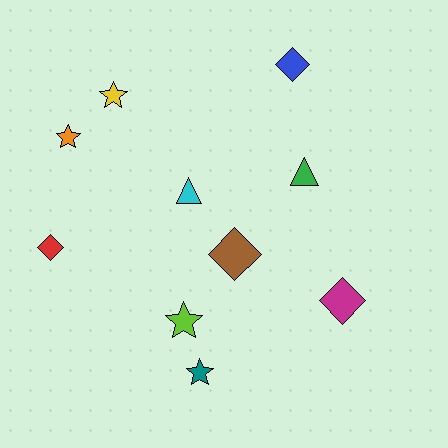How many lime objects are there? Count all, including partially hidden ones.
There is 1 lime object.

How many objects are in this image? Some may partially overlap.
There are 10 objects.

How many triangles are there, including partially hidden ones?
There are 2 triangles.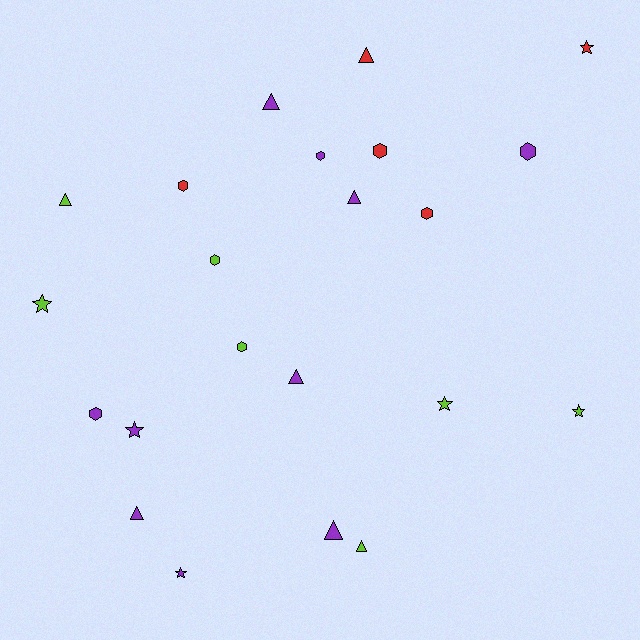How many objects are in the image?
There are 22 objects.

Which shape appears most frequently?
Triangle, with 8 objects.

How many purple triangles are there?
There are 5 purple triangles.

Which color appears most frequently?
Purple, with 10 objects.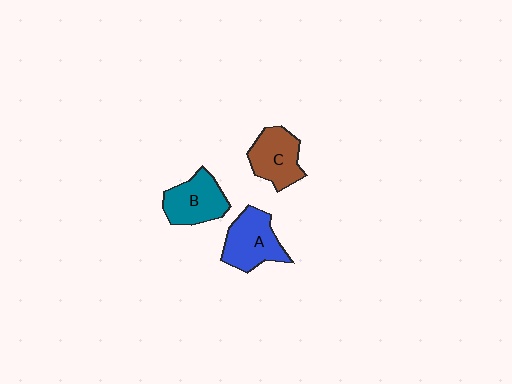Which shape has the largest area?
Shape A (blue).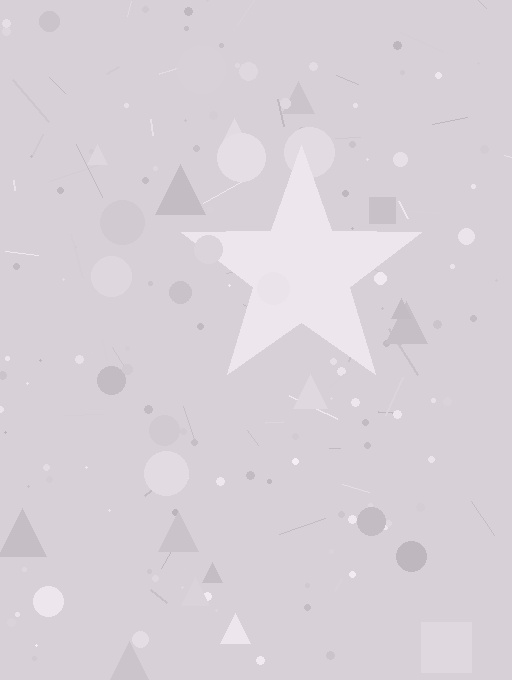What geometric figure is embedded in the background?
A star is embedded in the background.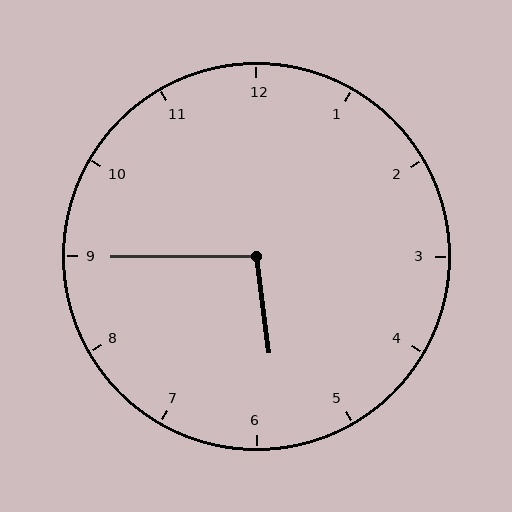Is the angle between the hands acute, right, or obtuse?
It is obtuse.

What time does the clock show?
5:45.